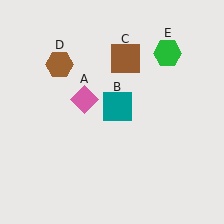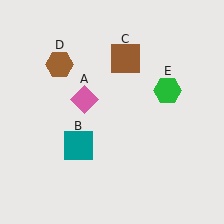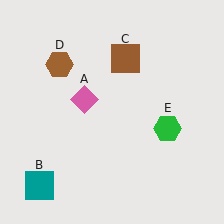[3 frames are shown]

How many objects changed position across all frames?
2 objects changed position: teal square (object B), green hexagon (object E).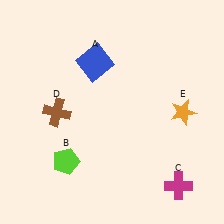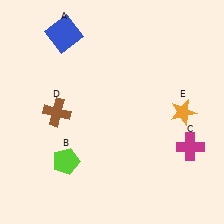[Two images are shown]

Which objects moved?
The objects that moved are: the blue square (A), the magenta cross (C).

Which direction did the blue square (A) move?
The blue square (A) moved left.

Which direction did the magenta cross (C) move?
The magenta cross (C) moved up.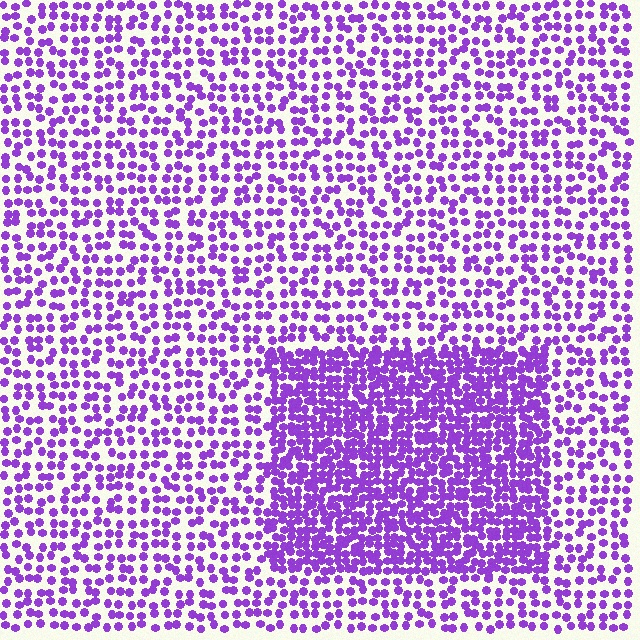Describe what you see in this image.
The image contains small purple elements arranged at two different densities. A rectangle-shaped region is visible where the elements are more densely packed than the surrounding area.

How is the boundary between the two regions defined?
The boundary is defined by a change in element density (approximately 2.1x ratio). All elements are the same color, size, and shape.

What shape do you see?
I see a rectangle.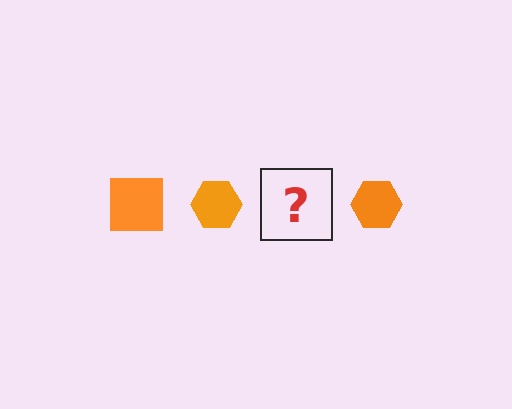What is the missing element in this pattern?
The missing element is an orange square.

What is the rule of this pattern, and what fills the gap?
The rule is that the pattern cycles through square, hexagon shapes in orange. The gap should be filled with an orange square.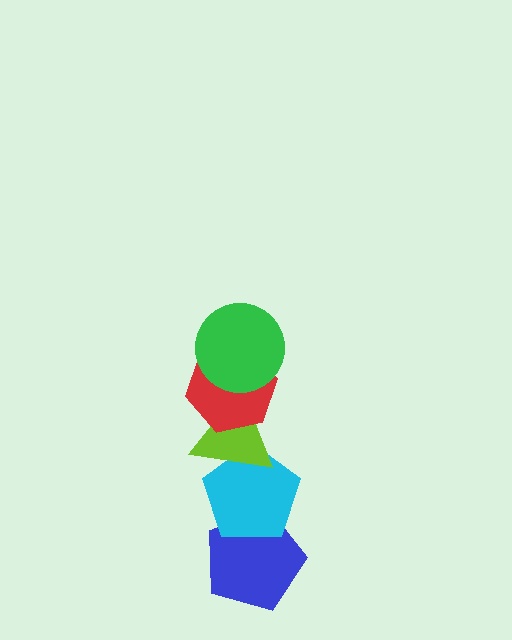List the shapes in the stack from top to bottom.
From top to bottom: the green circle, the red hexagon, the lime triangle, the cyan pentagon, the blue pentagon.